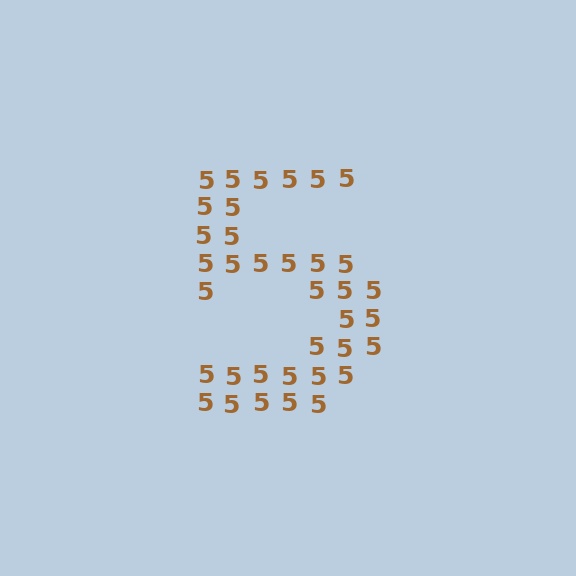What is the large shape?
The large shape is the digit 5.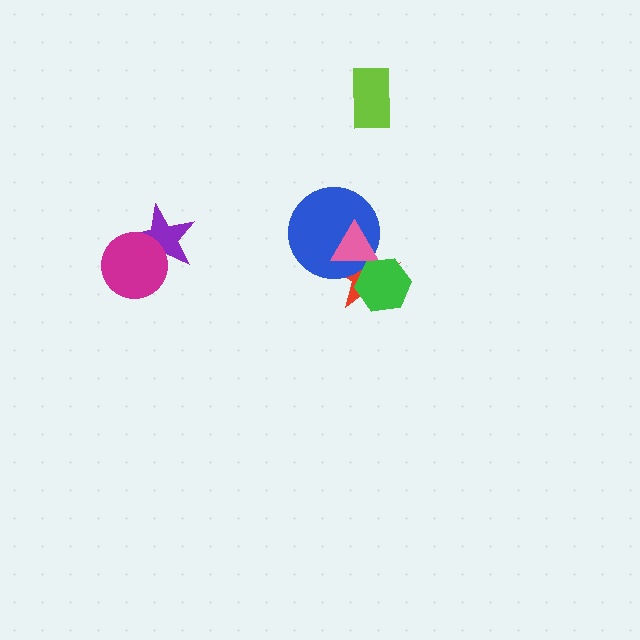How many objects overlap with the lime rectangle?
0 objects overlap with the lime rectangle.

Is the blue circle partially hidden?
Yes, it is partially covered by another shape.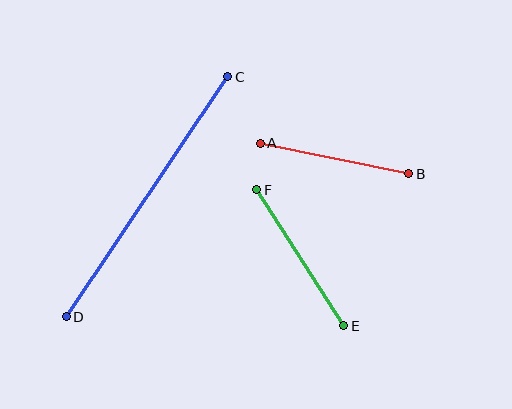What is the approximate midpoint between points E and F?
The midpoint is at approximately (300, 258) pixels.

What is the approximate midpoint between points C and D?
The midpoint is at approximately (147, 197) pixels.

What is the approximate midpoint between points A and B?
The midpoint is at approximately (335, 158) pixels.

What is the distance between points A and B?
The distance is approximately 151 pixels.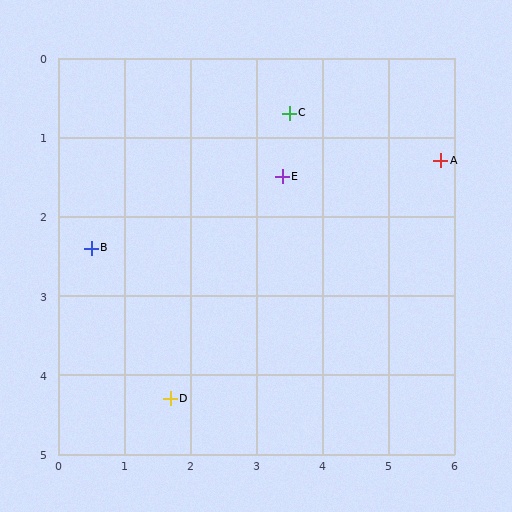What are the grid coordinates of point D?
Point D is at approximately (1.7, 4.3).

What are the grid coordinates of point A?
Point A is at approximately (5.8, 1.3).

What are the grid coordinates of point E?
Point E is at approximately (3.4, 1.5).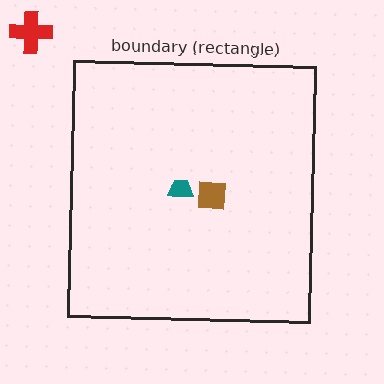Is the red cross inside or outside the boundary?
Outside.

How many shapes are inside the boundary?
2 inside, 1 outside.